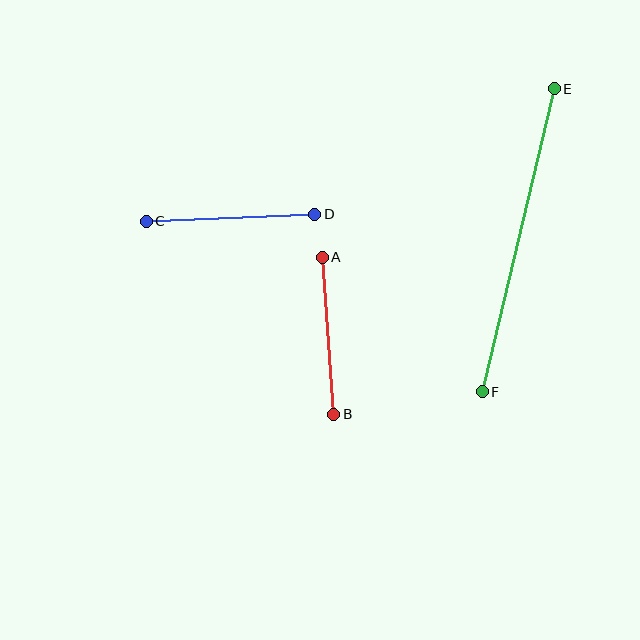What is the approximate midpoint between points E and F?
The midpoint is at approximately (518, 240) pixels.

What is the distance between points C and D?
The distance is approximately 168 pixels.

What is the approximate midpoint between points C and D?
The midpoint is at approximately (230, 218) pixels.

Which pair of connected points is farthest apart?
Points E and F are farthest apart.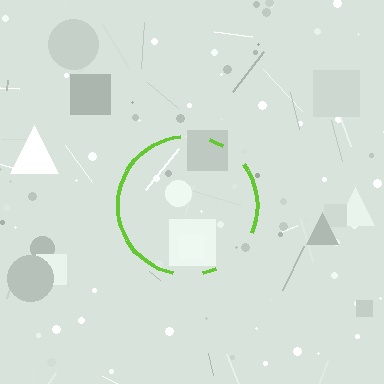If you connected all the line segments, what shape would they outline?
They would outline a circle.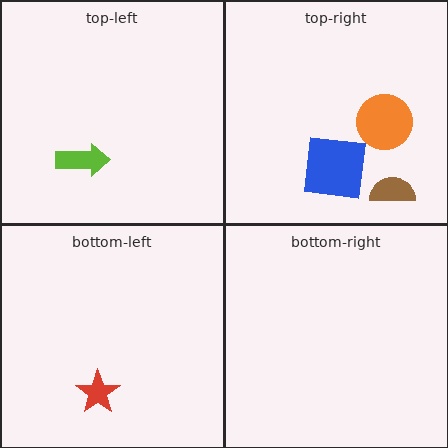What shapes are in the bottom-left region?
The red star.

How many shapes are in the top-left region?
1.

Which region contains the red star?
The bottom-left region.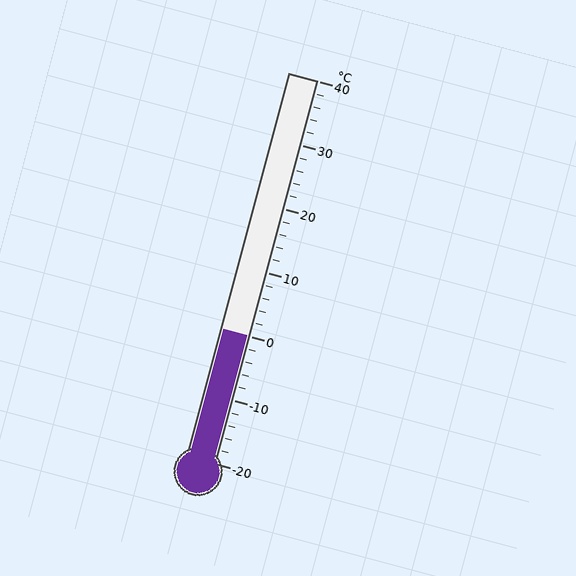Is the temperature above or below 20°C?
The temperature is below 20°C.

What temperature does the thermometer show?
The thermometer shows approximately 0°C.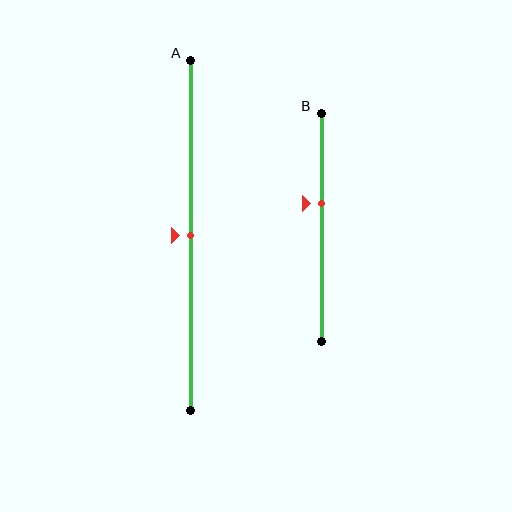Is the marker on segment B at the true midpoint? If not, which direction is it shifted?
No, the marker on segment B is shifted upward by about 10% of the segment length.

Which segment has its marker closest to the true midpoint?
Segment A has its marker closest to the true midpoint.